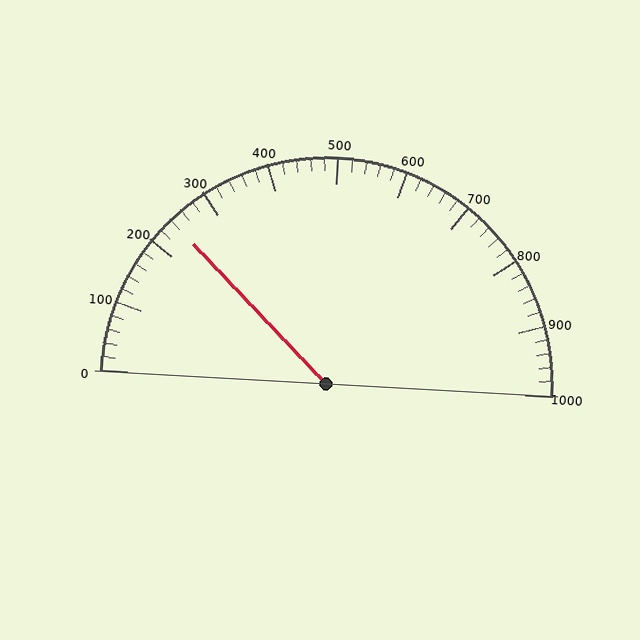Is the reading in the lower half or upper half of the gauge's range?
The reading is in the lower half of the range (0 to 1000).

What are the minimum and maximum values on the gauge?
The gauge ranges from 0 to 1000.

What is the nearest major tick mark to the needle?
The nearest major tick mark is 200.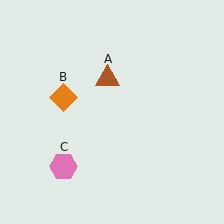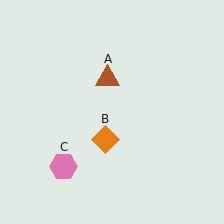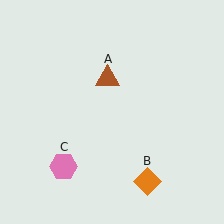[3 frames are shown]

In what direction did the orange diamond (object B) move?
The orange diamond (object B) moved down and to the right.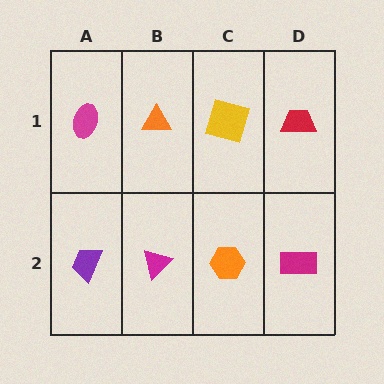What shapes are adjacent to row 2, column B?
An orange triangle (row 1, column B), a purple trapezoid (row 2, column A), an orange hexagon (row 2, column C).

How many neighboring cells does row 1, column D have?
2.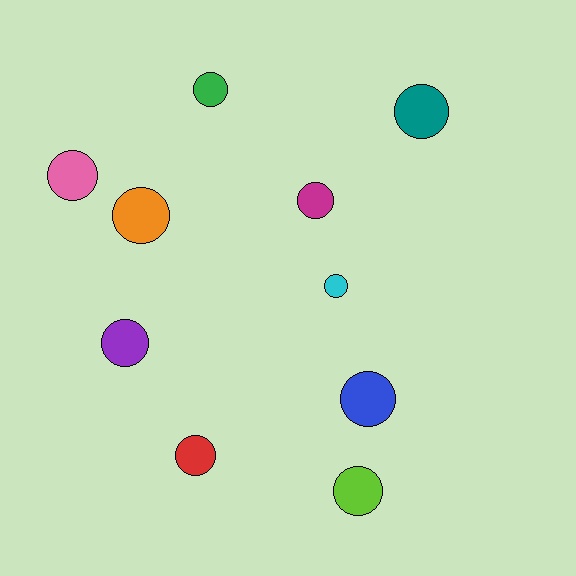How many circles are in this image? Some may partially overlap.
There are 10 circles.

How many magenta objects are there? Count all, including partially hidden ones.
There is 1 magenta object.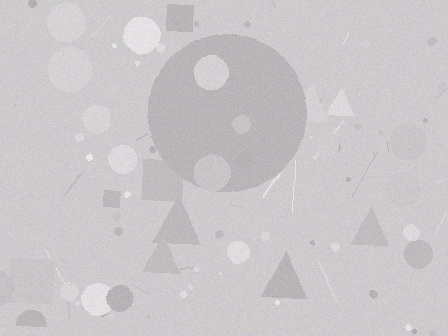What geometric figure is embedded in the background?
A circle is embedded in the background.